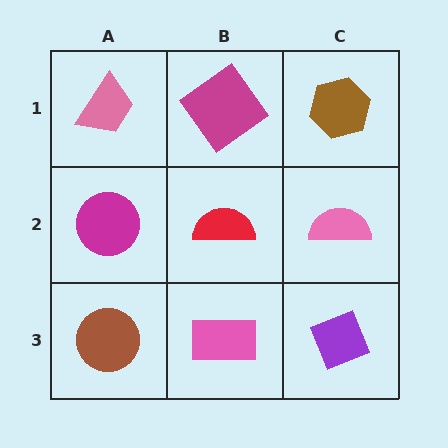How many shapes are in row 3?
3 shapes.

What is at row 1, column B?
A magenta diamond.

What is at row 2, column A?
A magenta circle.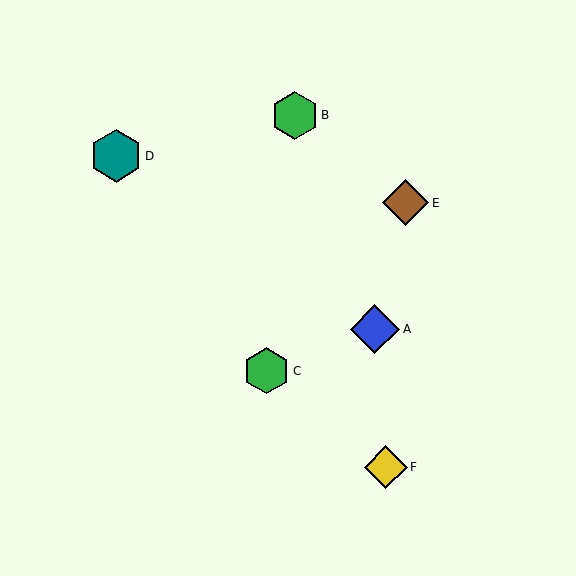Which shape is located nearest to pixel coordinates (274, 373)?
The green hexagon (labeled C) at (267, 371) is nearest to that location.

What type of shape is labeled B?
Shape B is a green hexagon.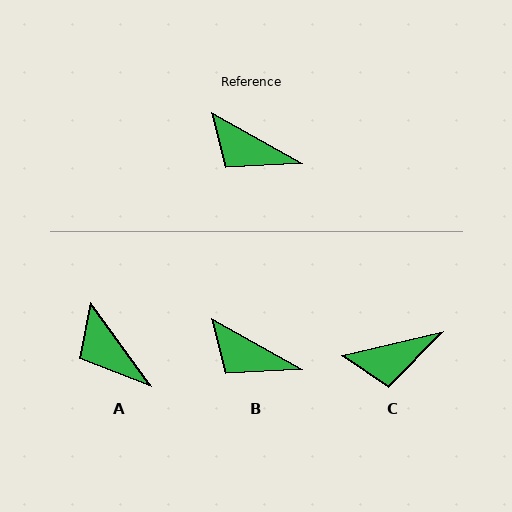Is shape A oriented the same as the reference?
No, it is off by about 25 degrees.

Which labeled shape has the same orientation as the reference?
B.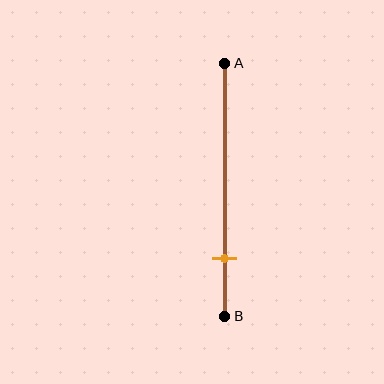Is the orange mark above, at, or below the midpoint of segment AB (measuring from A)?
The orange mark is below the midpoint of segment AB.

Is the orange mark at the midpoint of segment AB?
No, the mark is at about 75% from A, not at the 50% midpoint.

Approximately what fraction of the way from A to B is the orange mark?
The orange mark is approximately 75% of the way from A to B.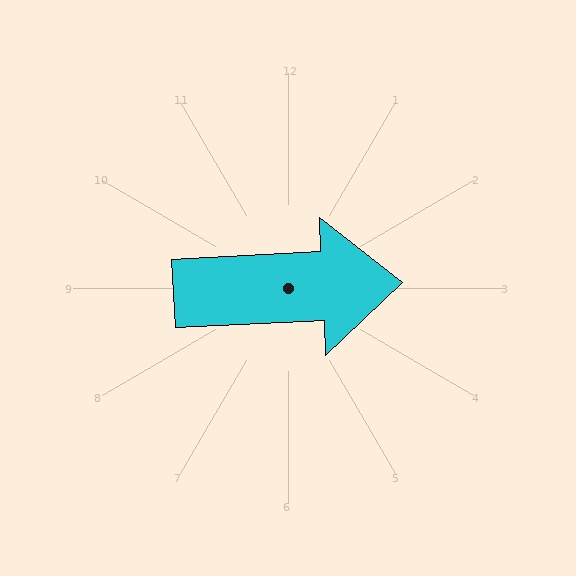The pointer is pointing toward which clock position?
Roughly 3 o'clock.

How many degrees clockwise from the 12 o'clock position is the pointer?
Approximately 87 degrees.